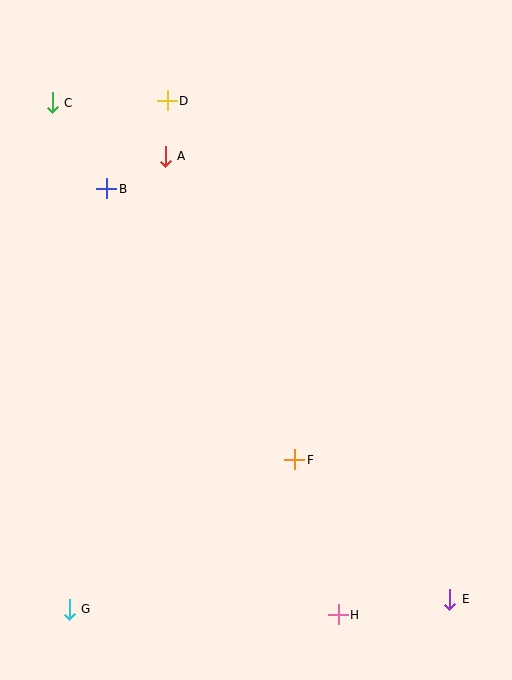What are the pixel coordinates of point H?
Point H is at (338, 615).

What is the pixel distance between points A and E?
The distance between A and E is 527 pixels.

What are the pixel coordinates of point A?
Point A is at (165, 156).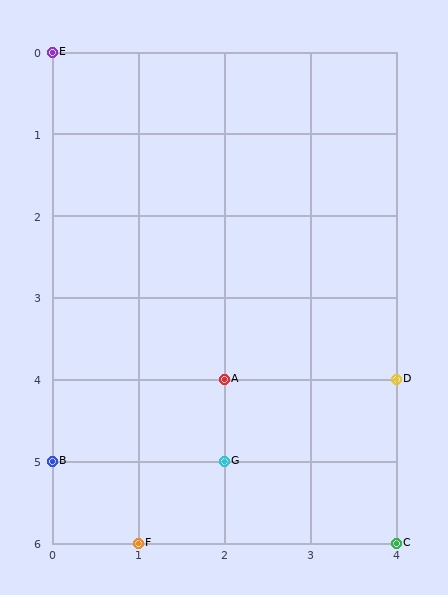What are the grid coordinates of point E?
Point E is at grid coordinates (0, 0).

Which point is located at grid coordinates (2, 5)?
Point G is at (2, 5).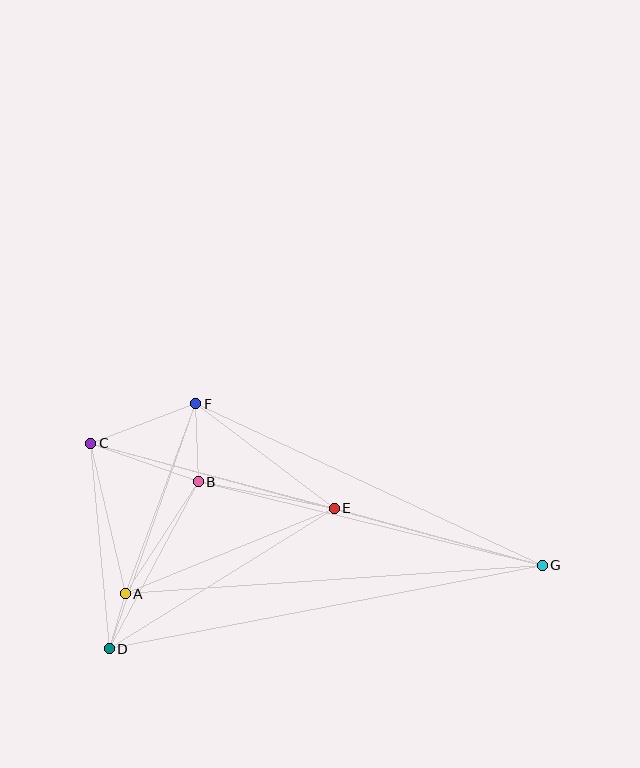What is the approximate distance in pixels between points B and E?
The distance between B and E is approximately 139 pixels.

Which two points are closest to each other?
Points A and D are closest to each other.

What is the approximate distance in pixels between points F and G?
The distance between F and G is approximately 382 pixels.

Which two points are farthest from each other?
Points C and G are farthest from each other.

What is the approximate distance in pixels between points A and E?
The distance between A and E is approximately 226 pixels.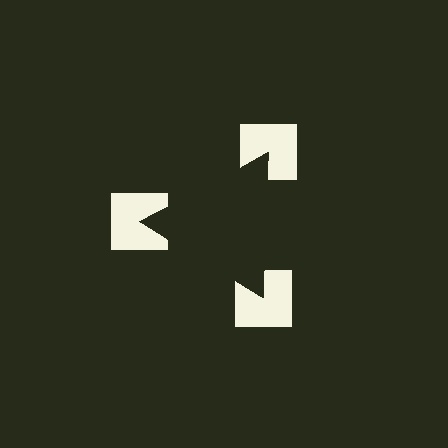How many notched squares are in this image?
There are 3 — one at each vertex of the illusory triangle.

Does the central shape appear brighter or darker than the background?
It typically appears slightly darker than the background, even though no actual brightness change is drawn.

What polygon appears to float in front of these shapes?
An illusory triangle — its edges are inferred from the aligned wedge cuts in the notched squares, not physically drawn.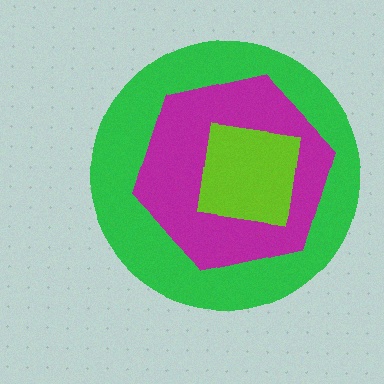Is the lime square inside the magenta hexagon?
Yes.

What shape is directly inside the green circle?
The magenta hexagon.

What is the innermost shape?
The lime square.